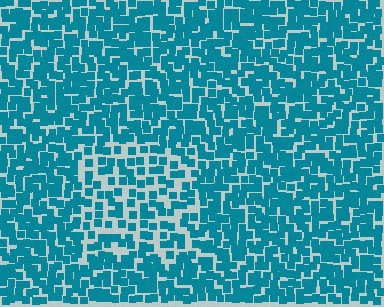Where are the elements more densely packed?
The elements are more densely packed outside the rectangle boundary.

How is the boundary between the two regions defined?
The boundary is defined by a change in element density (approximately 1.7x ratio). All elements are the same color, size, and shape.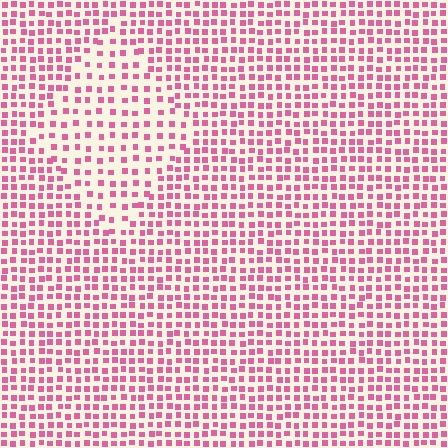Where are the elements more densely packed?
The elements are more densely packed outside the diamond boundary.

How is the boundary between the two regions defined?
The boundary is defined by a change in element density (approximately 1.7x ratio). All elements are the same color, size, and shape.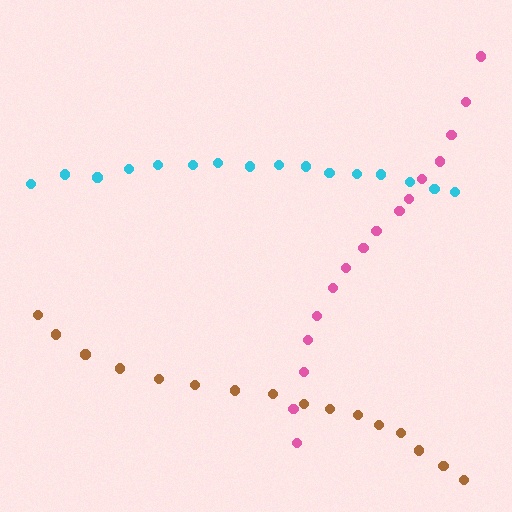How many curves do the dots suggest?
There are 3 distinct paths.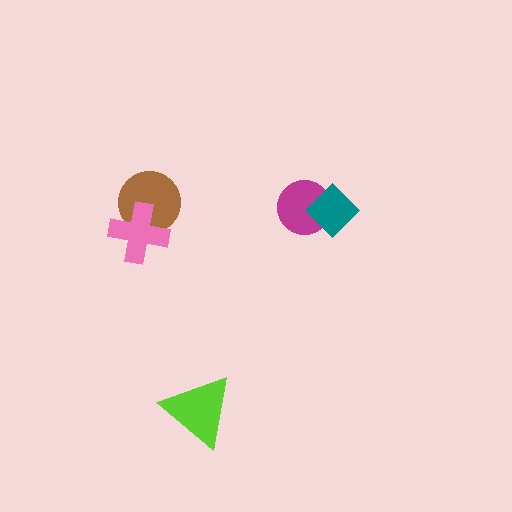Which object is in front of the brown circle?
The pink cross is in front of the brown circle.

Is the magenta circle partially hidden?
Yes, it is partially covered by another shape.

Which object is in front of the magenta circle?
The teal diamond is in front of the magenta circle.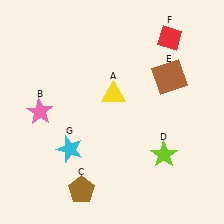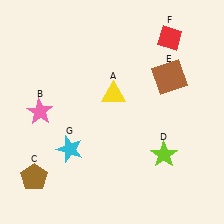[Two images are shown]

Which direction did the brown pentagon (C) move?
The brown pentagon (C) moved left.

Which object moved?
The brown pentagon (C) moved left.